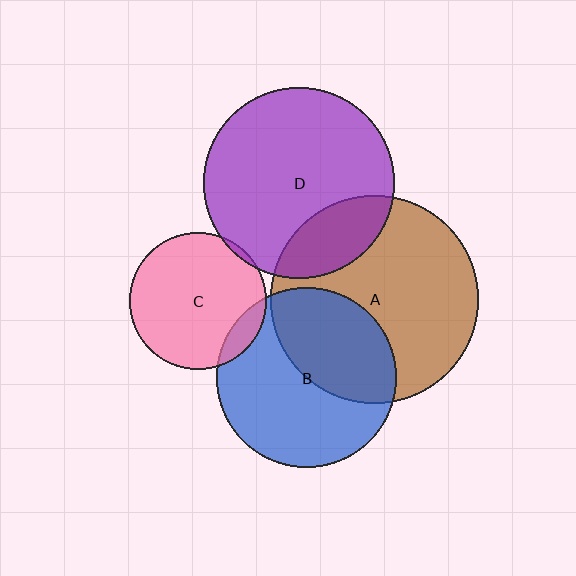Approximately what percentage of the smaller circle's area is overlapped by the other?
Approximately 20%.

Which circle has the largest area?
Circle A (brown).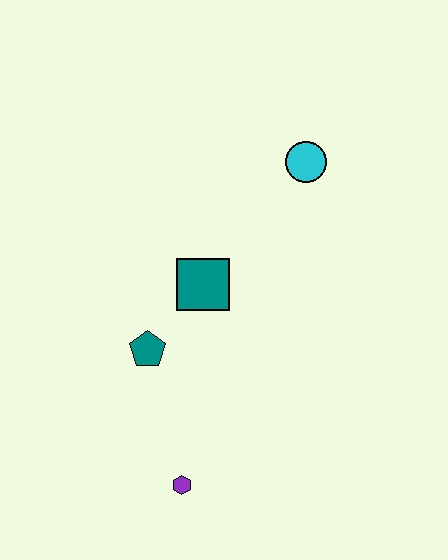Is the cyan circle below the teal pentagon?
No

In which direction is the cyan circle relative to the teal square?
The cyan circle is above the teal square.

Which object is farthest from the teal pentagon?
The cyan circle is farthest from the teal pentagon.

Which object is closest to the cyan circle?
The teal square is closest to the cyan circle.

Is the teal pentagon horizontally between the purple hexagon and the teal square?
No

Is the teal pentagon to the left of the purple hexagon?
Yes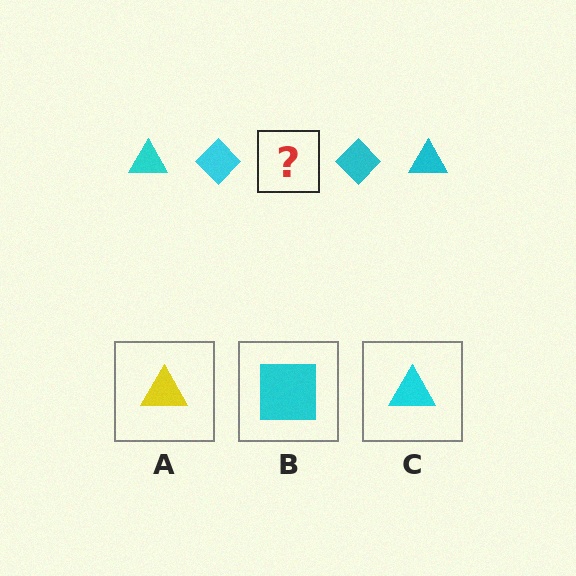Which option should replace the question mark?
Option C.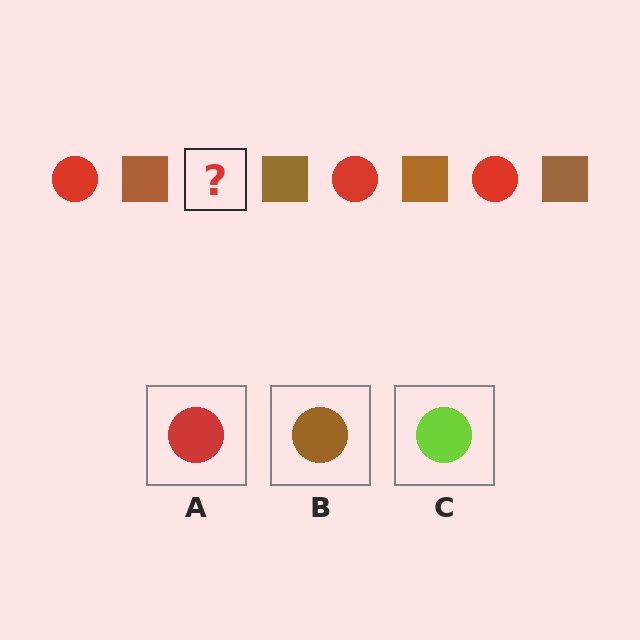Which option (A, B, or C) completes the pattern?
A.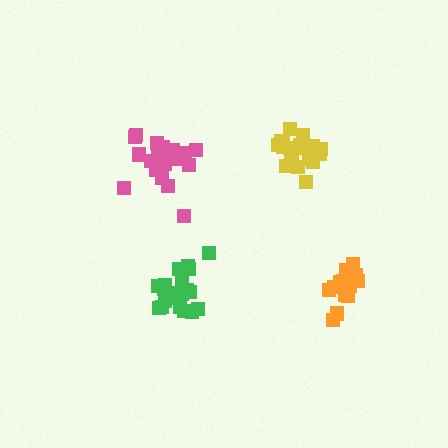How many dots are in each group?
Group 1: 19 dots, Group 2: 18 dots, Group 3: 18 dots, Group 4: 20 dots (75 total).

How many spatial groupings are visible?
There are 4 spatial groupings.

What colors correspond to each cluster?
The clusters are colored: pink, yellow, orange, green.